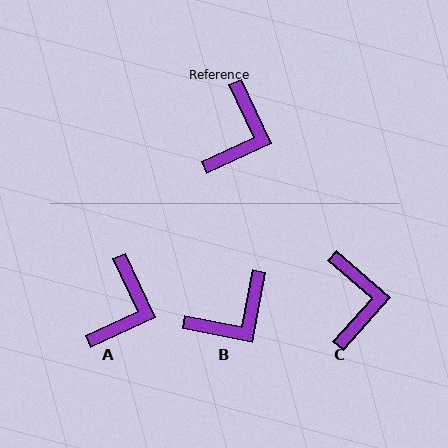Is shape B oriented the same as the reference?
No, it is off by about 36 degrees.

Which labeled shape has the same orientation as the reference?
A.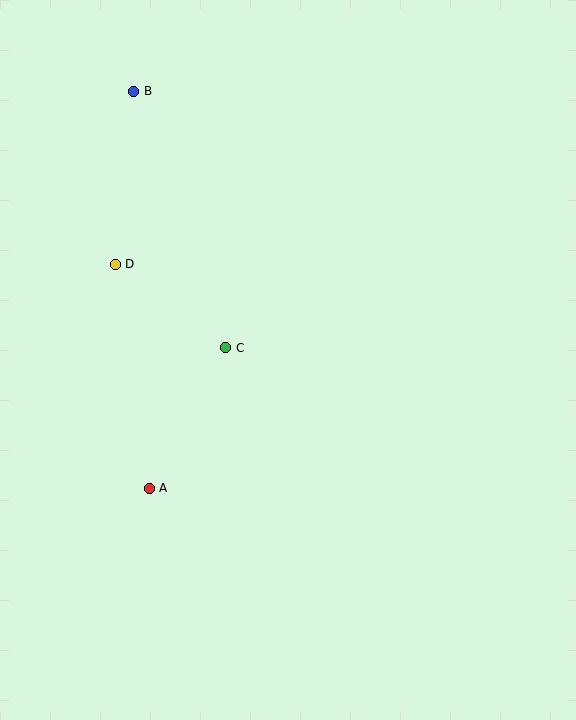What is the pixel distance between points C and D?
The distance between C and D is 138 pixels.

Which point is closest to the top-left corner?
Point B is closest to the top-left corner.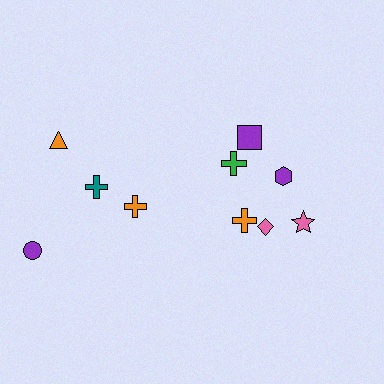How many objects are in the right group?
There are 6 objects.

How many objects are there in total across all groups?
There are 10 objects.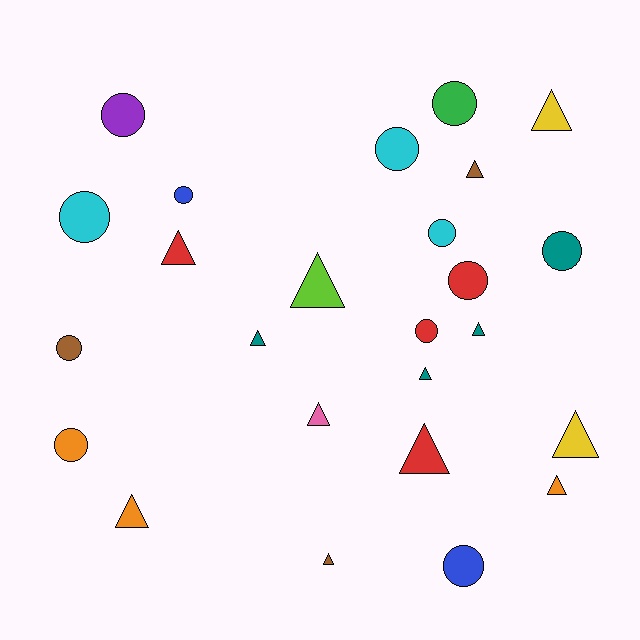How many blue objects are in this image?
There are 2 blue objects.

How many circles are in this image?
There are 12 circles.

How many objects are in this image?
There are 25 objects.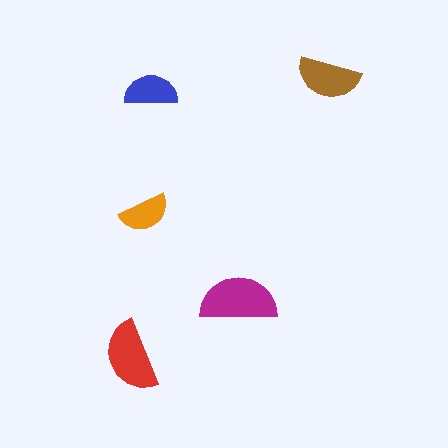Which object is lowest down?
The red semicircle is bottommost.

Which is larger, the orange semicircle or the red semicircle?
The red one.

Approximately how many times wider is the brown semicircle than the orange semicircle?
About 1.5 times wider.